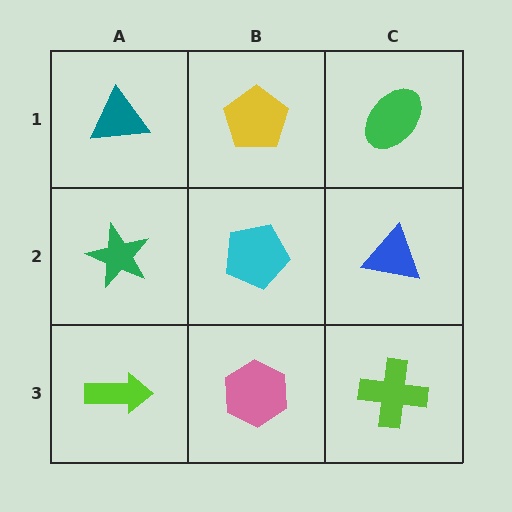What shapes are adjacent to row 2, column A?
A teal triangle (row 1, column A), a lime arrow (row 3, column A), a cyan pentagon (row 2, column B).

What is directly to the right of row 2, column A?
A cyan pentagon.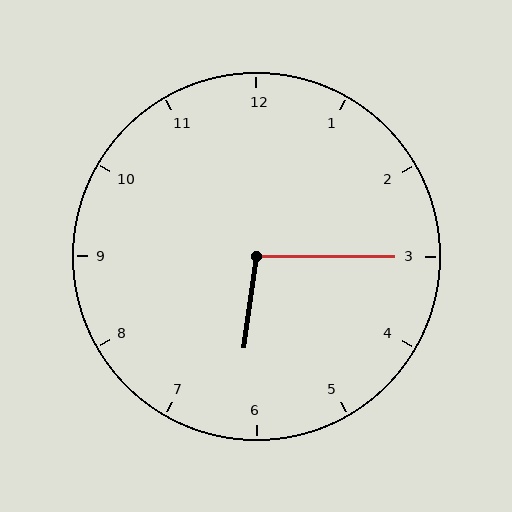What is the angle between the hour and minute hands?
Approximately 98 degrees.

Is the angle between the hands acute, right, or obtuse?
It is obtuse.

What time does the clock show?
6:15.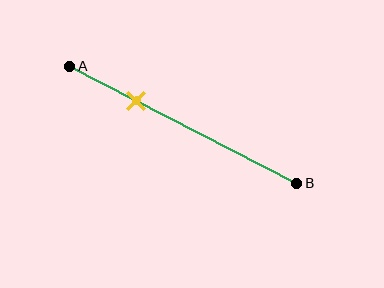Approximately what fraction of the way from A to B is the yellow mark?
The yellow mark is approximately 30% of the way from A to B.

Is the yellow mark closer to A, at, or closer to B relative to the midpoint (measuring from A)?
The yellow mark is closer to point A than the midpoint of segment AB.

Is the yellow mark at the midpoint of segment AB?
No, the mark is at about 30% from A, not at the 50% midpoint.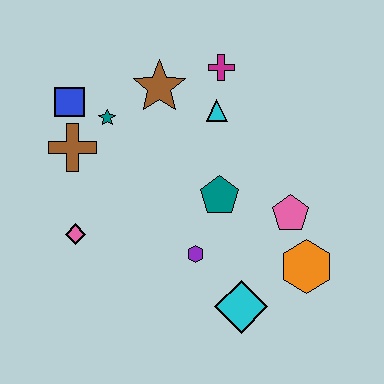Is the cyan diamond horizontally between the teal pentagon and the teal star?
No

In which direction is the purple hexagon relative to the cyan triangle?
The purple hexagon is below the cyan triangle.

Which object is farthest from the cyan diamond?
The blue square is farthest from the cyan diamond.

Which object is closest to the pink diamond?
The brown cross is closest to the pink diamond.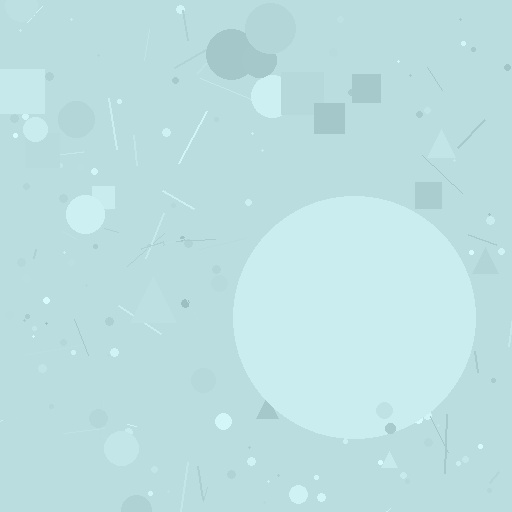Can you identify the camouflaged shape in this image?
The camouflaged shape is a circle.